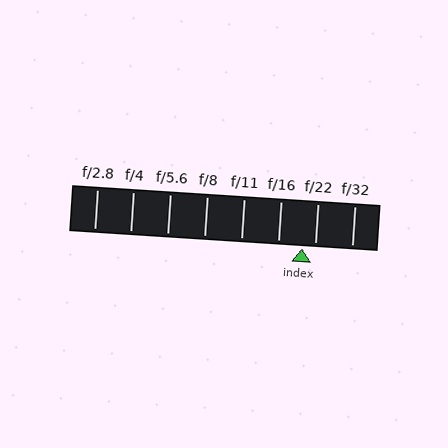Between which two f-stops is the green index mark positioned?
The index mark is between f/16 and f/22.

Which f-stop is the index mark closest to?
The index mark is closest to f/22.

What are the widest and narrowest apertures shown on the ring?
The widest aperture shown is f/2.8 and the narrowest is f/32.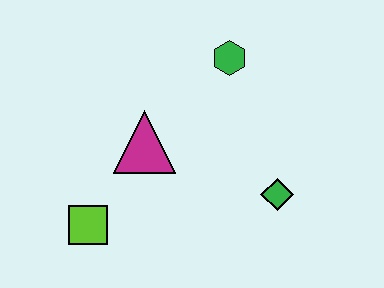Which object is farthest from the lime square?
The green hexagon is farthest from the lime square.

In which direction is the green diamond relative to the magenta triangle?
The green diamond is to the right of the magenta triangle.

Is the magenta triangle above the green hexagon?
No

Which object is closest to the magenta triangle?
The lime square is closest to the magenta triangle.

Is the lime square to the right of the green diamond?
No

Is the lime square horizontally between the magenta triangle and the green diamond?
No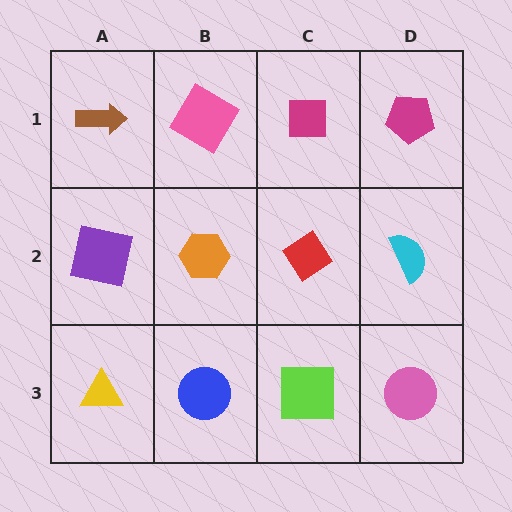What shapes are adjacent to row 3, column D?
A cyan semicircle (row 2, column D), a lime square (row 3, column C).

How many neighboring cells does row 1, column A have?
2.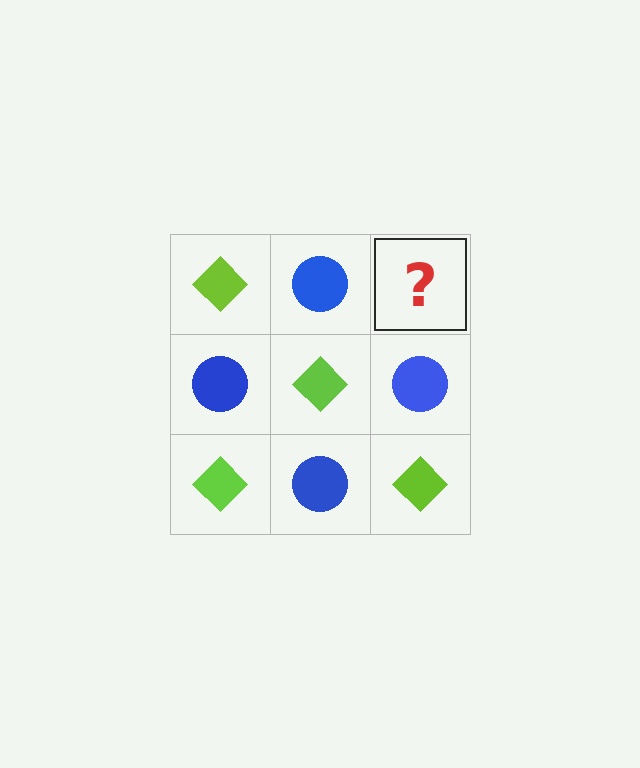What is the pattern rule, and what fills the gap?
The rule is that it alternates lime diamond and blue circle in a checkerboard pattern. The gap should be filled with a lime diamond.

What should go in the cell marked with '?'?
The missing cell should contain a lime diamond.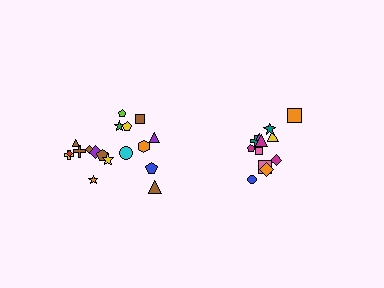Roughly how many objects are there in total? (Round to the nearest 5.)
Roughly 30 objects in total.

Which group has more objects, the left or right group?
The left group.